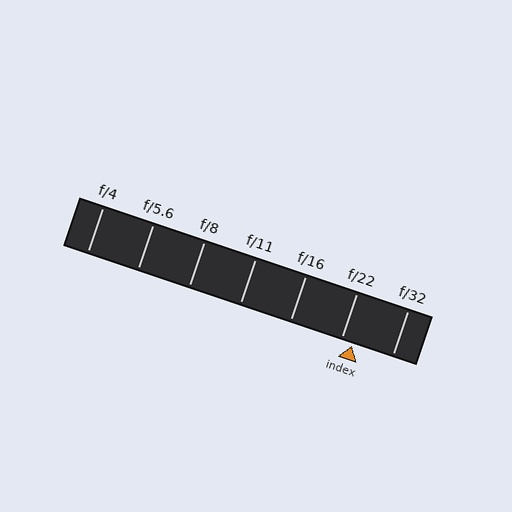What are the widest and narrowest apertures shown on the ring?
The widest aperture shown is f/4 and the narrowest is f/32.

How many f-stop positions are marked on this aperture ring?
There are 7 f-stop positions marked.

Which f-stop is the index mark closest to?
The index mark is closest to f/22.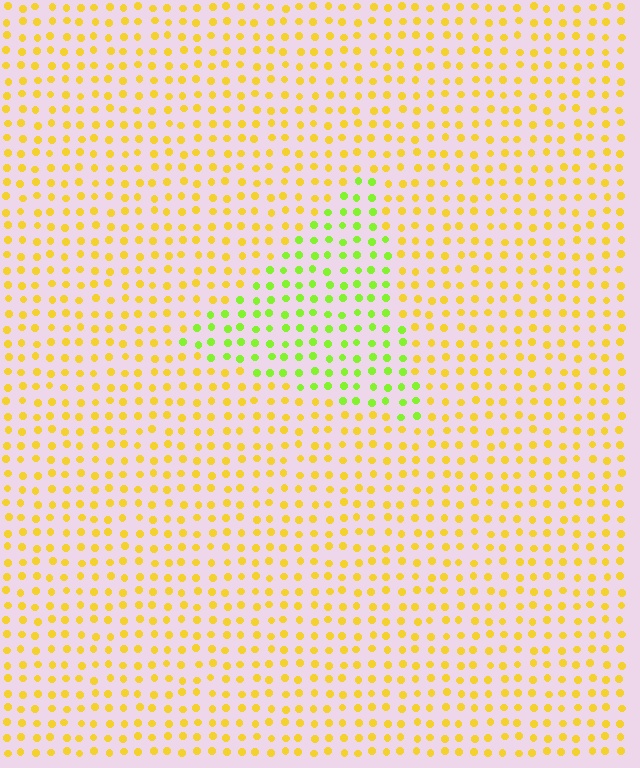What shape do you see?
I see a triangle.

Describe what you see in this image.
The image is filled with small yellow elements in a uniform arrangement. A triangle-shaped region is visible where the elements are tinted to a slightly different hue, forming a subtle color boundary.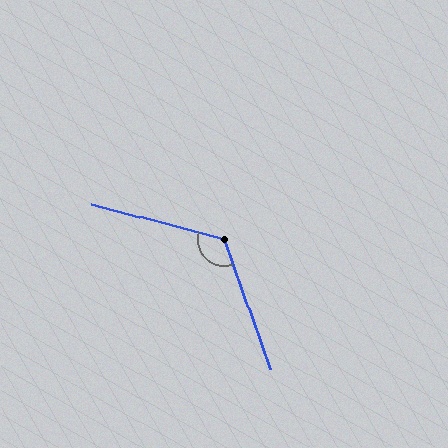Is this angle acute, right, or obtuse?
It is obtuse.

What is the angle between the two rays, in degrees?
Approximately 125 degrees.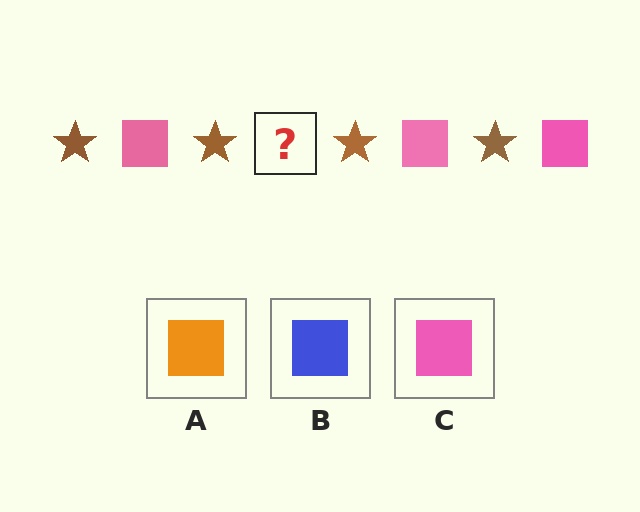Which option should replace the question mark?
Option C.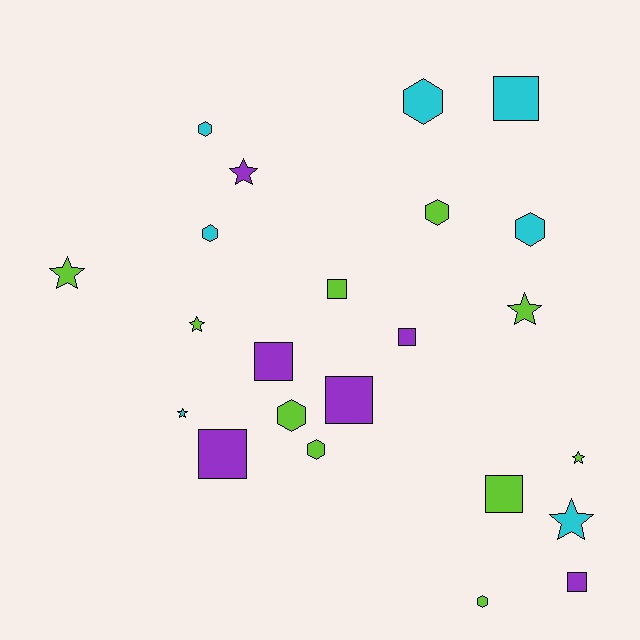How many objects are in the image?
There are 23 objects.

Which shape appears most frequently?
Hexagon, with 8 objects.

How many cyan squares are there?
There is 1 cyan square.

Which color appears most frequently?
Lime, with 10 objects.